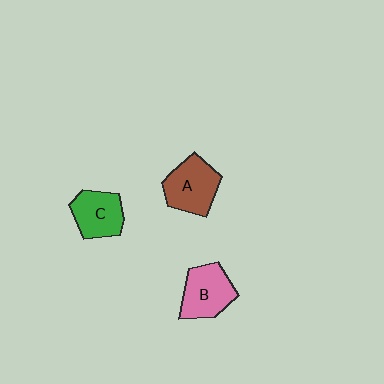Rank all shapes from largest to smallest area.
From largest to smallest: A (brown), B (pink), C (green).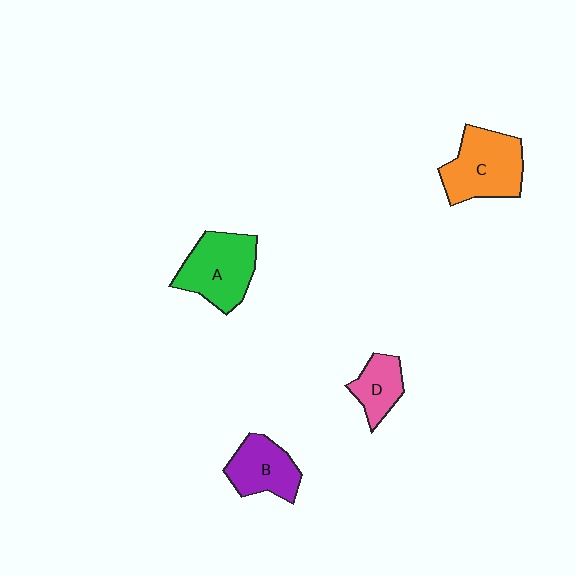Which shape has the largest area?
Shape C (orange).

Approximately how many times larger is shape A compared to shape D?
Approximately 1.8 times.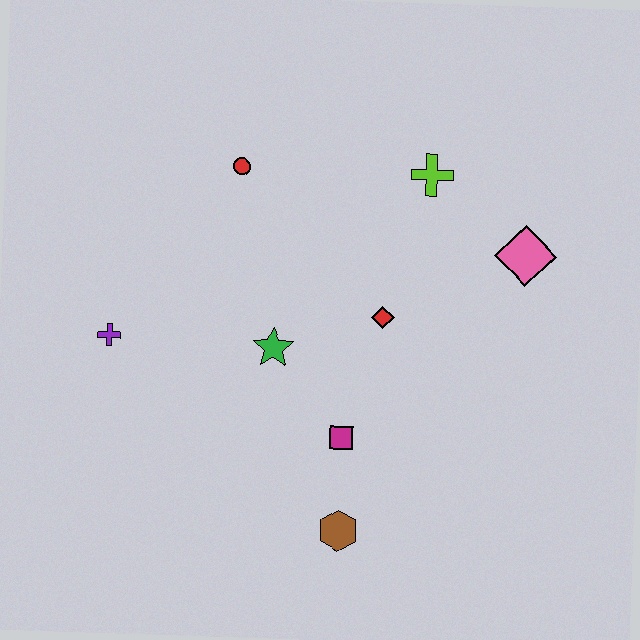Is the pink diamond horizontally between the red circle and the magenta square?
No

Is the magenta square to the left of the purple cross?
No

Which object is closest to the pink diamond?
The lime cross is closest to the pink diamond.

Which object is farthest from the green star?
The pink diamond is farthest from the green star.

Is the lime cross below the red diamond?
No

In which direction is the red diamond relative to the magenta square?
The red diamond is above the magenta square.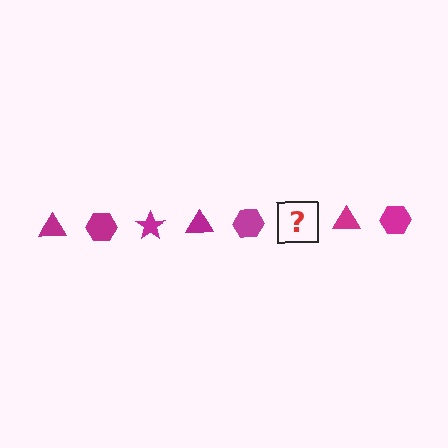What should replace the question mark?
The question mark should be replaced with a magenta star.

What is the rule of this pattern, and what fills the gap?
The rule is that the pattern cycles through triangle, hexagon, star shapes in magenta. The gap should be filled with a magenta star.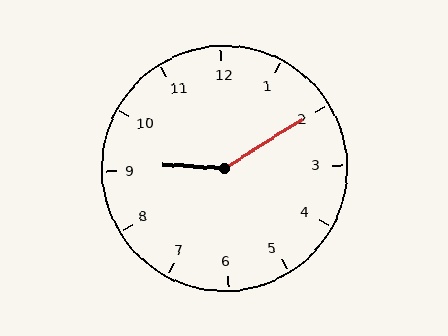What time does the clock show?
9:10.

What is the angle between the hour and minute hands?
Approximately 145 degrees.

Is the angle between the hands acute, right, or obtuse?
It is obtuse.